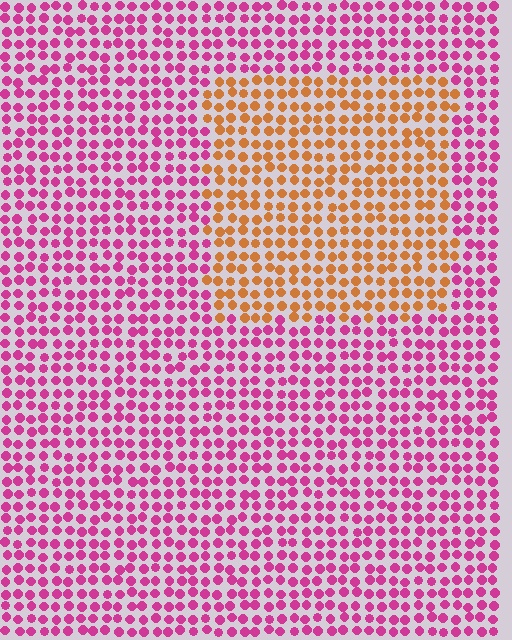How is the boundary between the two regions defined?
The boundary is defined purely by a slight shift in hue (about 64 degrees). Spacing, size, and orientation are identical on both sides.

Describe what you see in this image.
The image is filled with small magenta elements in a uniform arrangement. A rectangle-shaped region is visible where the elements are tinted to a slightly different hue, forming a subtle color boundary.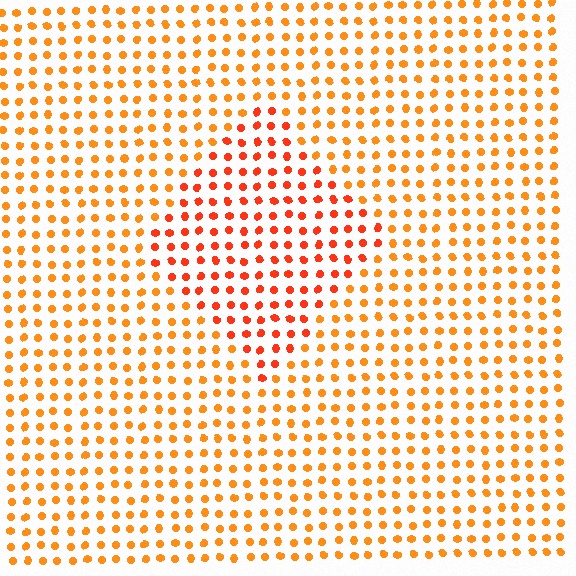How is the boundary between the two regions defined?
The boundary is defined purely by a slight shift in hue (about 24 degrees). Spacing, size, and orientation are identical on both sides.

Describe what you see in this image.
The image is filled with small orange elements in a uniform arrangement. A diamond-shaped region is visible where the elements are tinted to a slightly different hue, forming a subtle color boundary.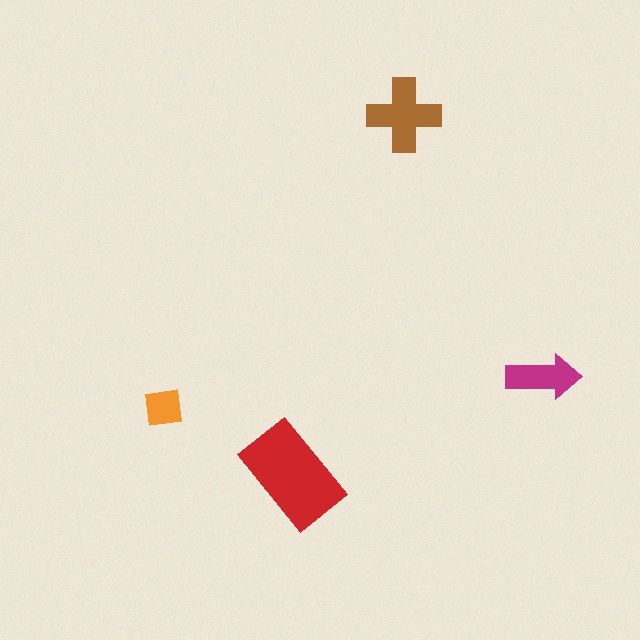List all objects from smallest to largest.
The orange square, the magenta arrow, the brown cross, the red rectangle.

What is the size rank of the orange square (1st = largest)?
4th.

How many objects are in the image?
There are 4 objects in the image.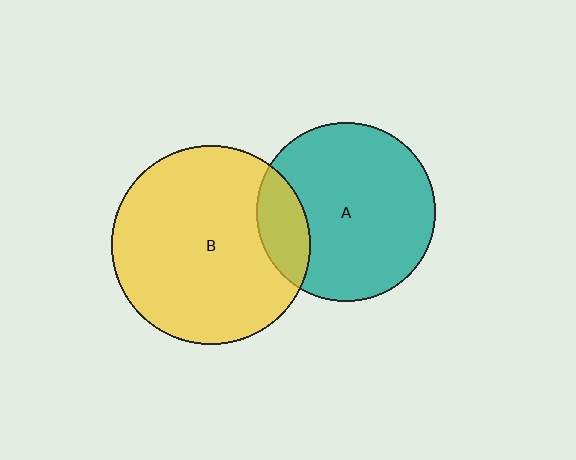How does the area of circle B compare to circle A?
Approximately 1.2 times.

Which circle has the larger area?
Circle B (yellow).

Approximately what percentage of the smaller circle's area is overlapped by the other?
Approximately 20%.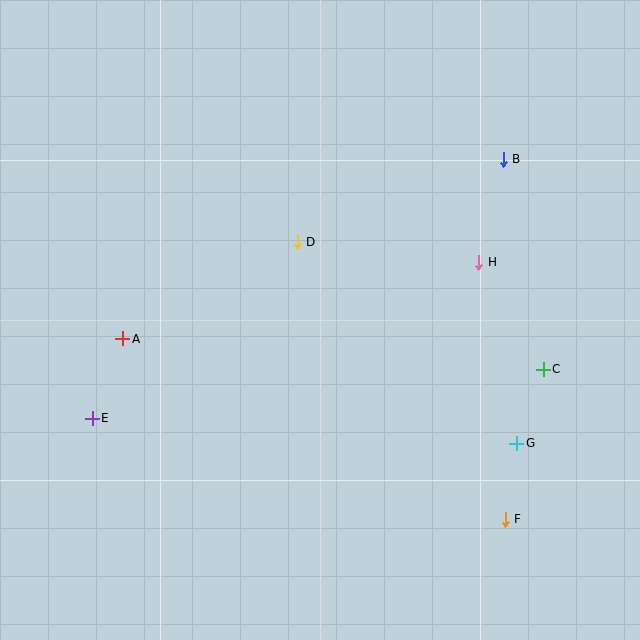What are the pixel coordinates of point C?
Point C is at (543, 369).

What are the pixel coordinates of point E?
Point E is at (92, 418).